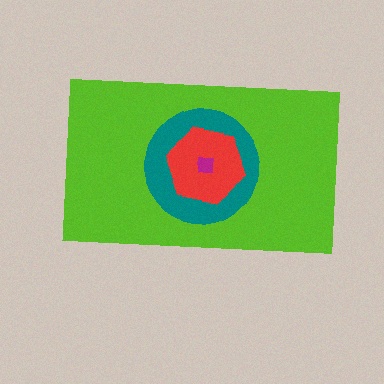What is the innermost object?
The magenta square.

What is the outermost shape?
The lime rectangle.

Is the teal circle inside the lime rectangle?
Yes.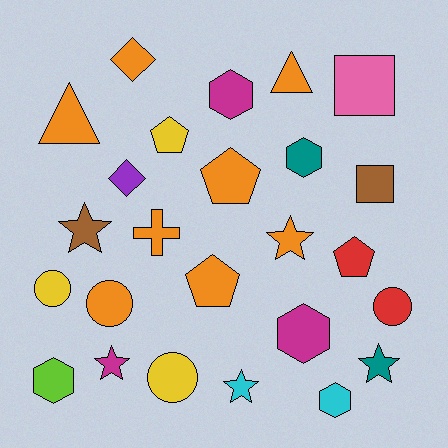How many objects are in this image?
There are 25 objects.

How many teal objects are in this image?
There are 2 teal objects.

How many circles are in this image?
There are 4 circles.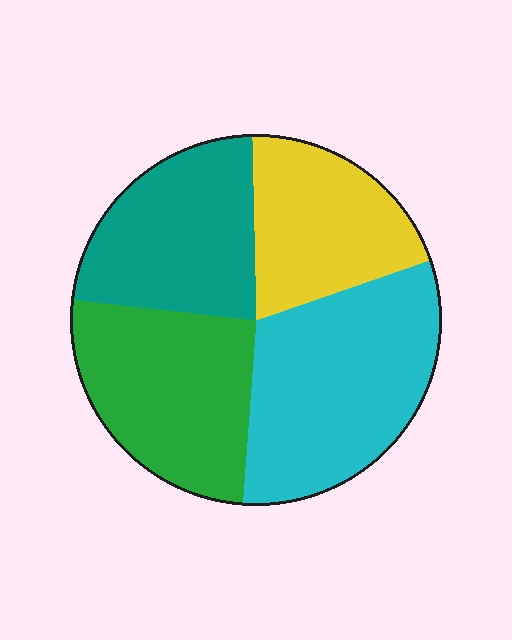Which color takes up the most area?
Cyan, at roughly 30%.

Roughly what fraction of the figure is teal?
Teal takes up about one quarter (1/4) of the figure.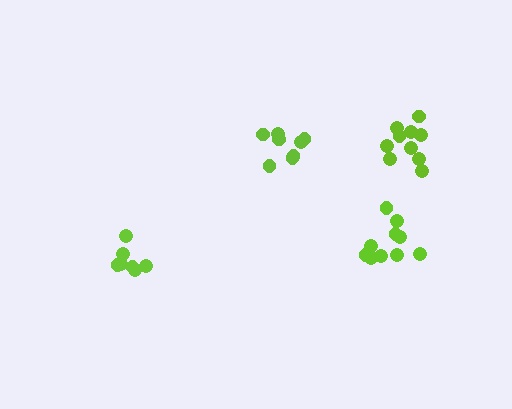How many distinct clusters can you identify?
There are 4 distinct clusters.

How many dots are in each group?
Group 1: 11 dots, Group 2: 7 dots, Group 3: 10 dots, Group 4: 8 dots (36 total).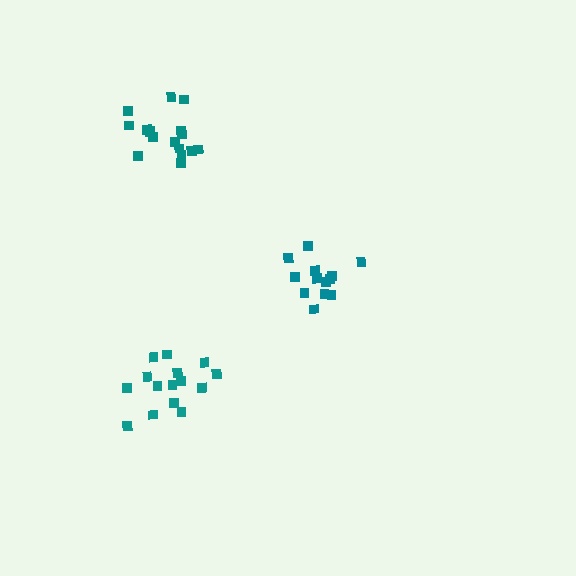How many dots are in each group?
Group 1: 15 dots, Group 2: 13 dots, Group 3: 16 dots (44 total).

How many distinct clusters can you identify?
There are 3 distinct clusters.